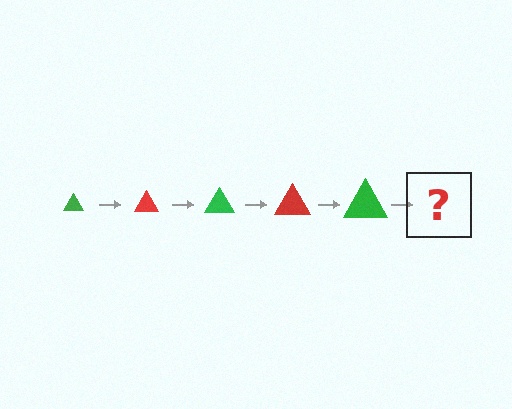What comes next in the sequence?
The next element should be a red triangle, larger than the previous one.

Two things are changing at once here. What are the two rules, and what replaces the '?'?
The two rules are that the triangle grows larger each step and the color cycles through green and red. The '?' should be a red triangle, larger than the previous one.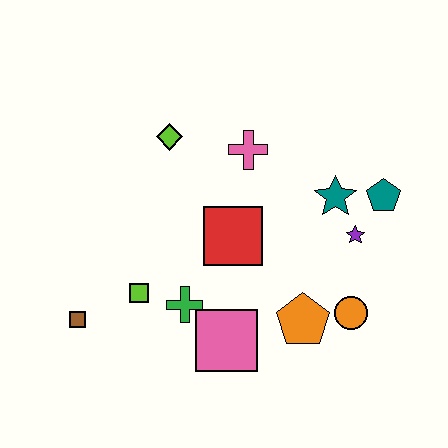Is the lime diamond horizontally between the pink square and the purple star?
No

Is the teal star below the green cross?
No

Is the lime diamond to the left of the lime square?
No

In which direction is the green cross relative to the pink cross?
The green cross is below the pink cross.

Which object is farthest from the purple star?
The brown square is farthest from the purple star.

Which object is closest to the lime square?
The green cross is closest to the lime square.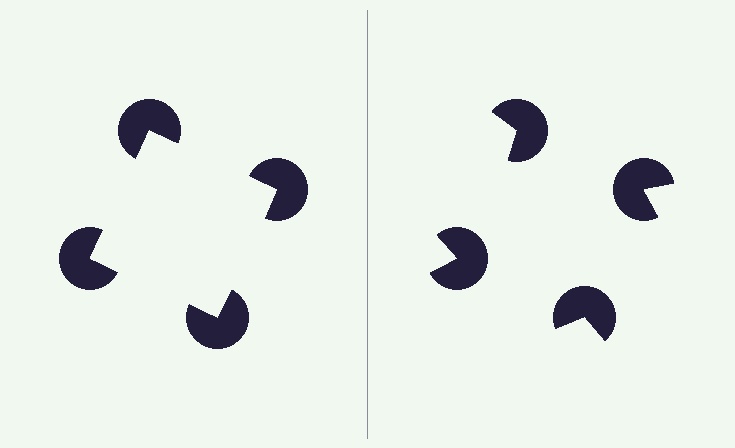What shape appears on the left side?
An illusory square.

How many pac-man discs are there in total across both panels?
8 — 4 on each side.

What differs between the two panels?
The pac-man discs are positioned identically on both sides; only the wedge orientations differ. On the left they align to a square; on the right they are misaligned.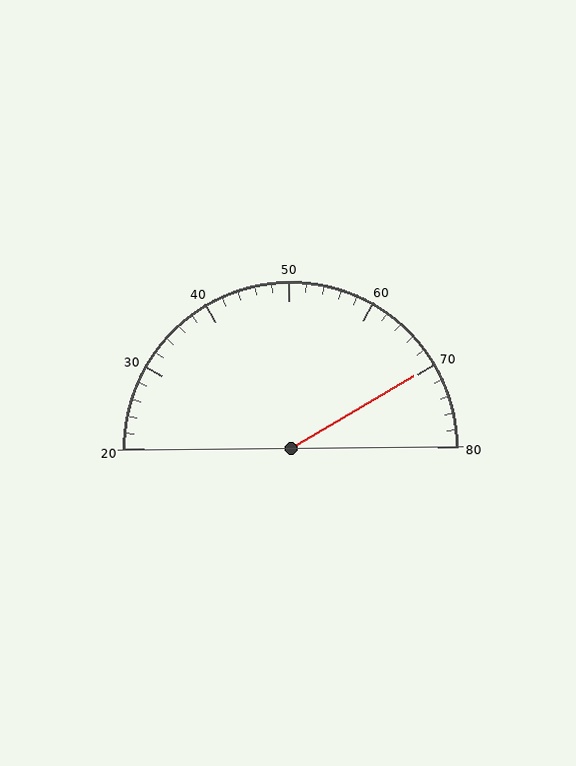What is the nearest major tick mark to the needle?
The nearest major tick mark is 70.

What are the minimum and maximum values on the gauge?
The gauge ranges from 20 to 80.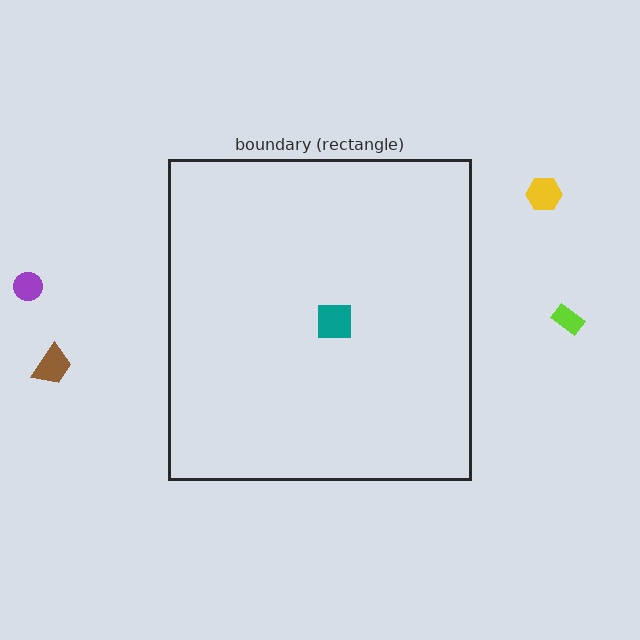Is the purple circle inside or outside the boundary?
Outside.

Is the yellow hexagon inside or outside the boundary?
Outside.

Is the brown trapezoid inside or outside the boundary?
Outside.